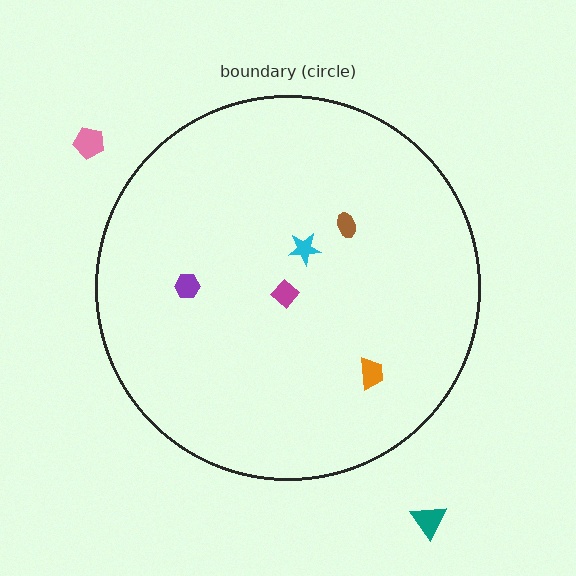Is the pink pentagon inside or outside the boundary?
Outside.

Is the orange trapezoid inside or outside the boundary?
Inside.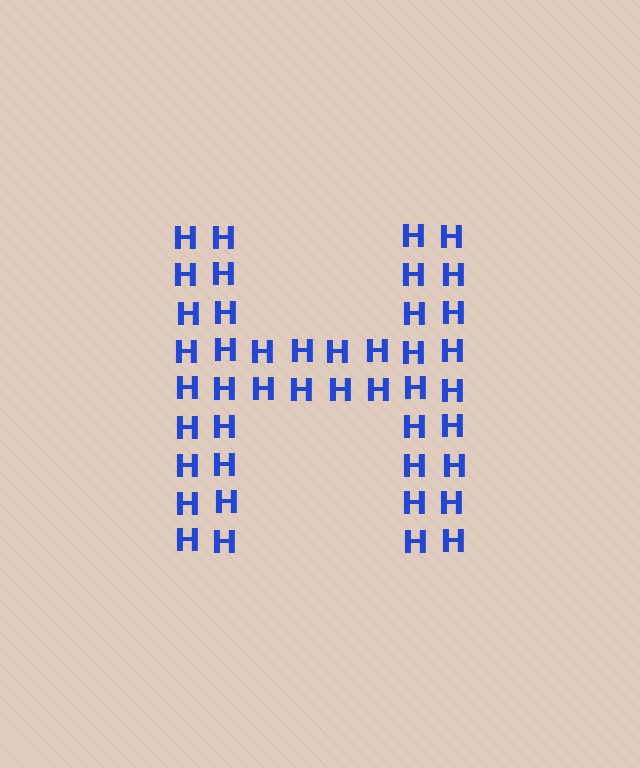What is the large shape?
The large shape is the letter H.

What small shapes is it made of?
It is made of small letter H's.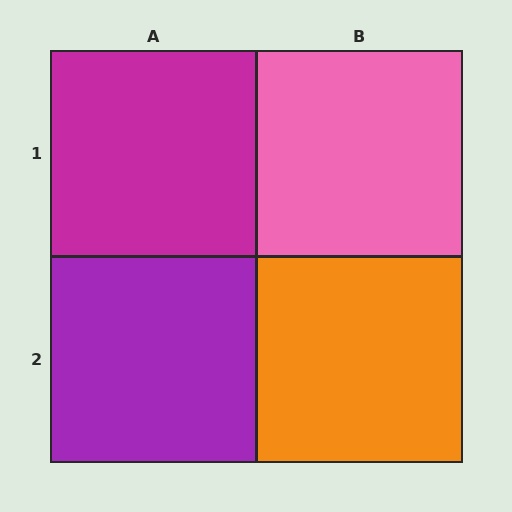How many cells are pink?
1 cell is pink.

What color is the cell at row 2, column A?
Purple.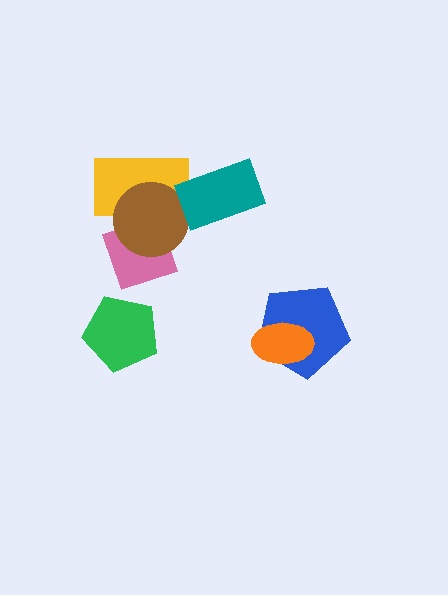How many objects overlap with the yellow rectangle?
2 objects overlap with the yellow rectangle.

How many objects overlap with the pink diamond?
2 objects overlap with the pink diamond.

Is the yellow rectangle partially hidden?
Yes, it is partially covered by another shape.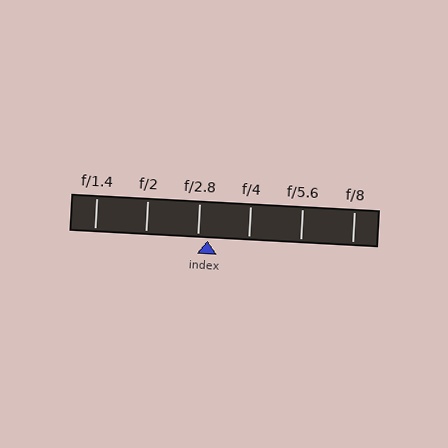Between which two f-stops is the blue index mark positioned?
The index mark is between f/2.8 and f/4.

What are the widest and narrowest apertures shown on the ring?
The widest aperture shown is f/1.4 and the narrowest is f/8.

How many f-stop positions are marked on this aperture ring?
There are 6 f-stop positions marked.